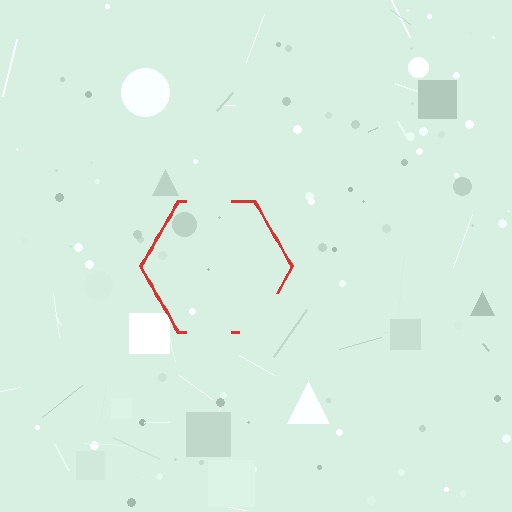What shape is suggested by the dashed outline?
The dashed outline suggests a hexagon.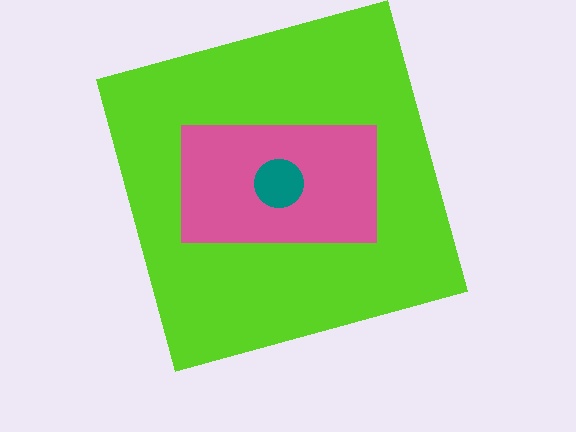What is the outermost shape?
The lime square.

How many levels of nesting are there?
3.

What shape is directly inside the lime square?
The pink rectangle.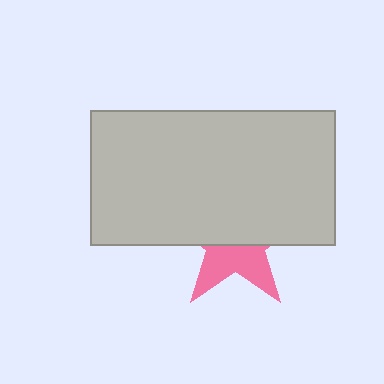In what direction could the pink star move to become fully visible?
The pink star could move down. That would shift it out from behind the light gray rectangle entirely.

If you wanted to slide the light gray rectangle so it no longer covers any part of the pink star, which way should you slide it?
Slide it up — that is the most direct way to separate the two shapes.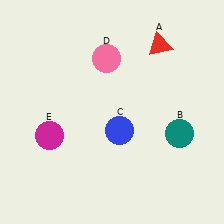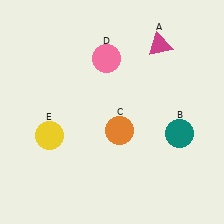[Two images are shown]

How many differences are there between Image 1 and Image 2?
There are 3 differences between the two images.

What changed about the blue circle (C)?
In Image 1, C is blue. In Image 2, it changed to orange.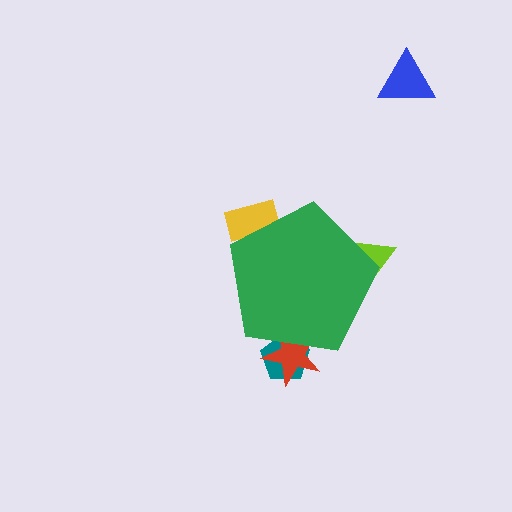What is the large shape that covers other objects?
A green pentagon.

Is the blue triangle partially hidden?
No, the blue triangle is fully visible.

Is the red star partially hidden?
Yes, the red star is partially hidden behind the green pentagon.